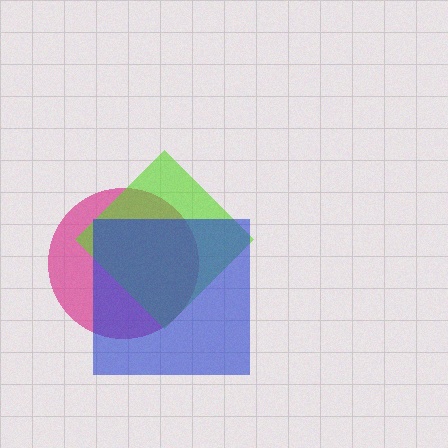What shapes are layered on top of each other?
The layered shapes are: a magenta circle, a lime diamond, a blue square.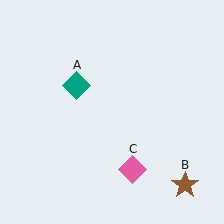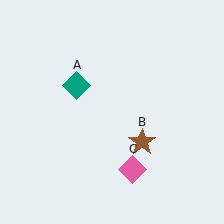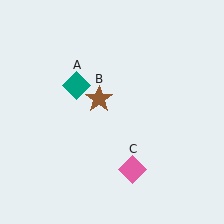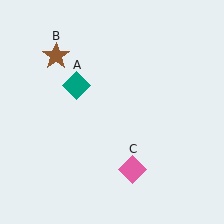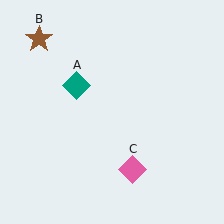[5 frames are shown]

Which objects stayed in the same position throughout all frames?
Teal diamond (object A) and pink diamond (object C) remained stationary.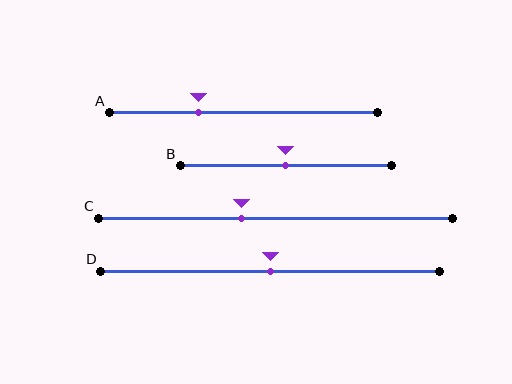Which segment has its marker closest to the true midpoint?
Segment B has its marker closest to the true midpoint.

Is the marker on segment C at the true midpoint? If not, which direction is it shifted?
No, the marker on segment C is shifted to the left by about 10% of the segment length.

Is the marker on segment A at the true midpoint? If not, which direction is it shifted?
No, the marker on segment A is shifted to the left by about 17% of the segment length.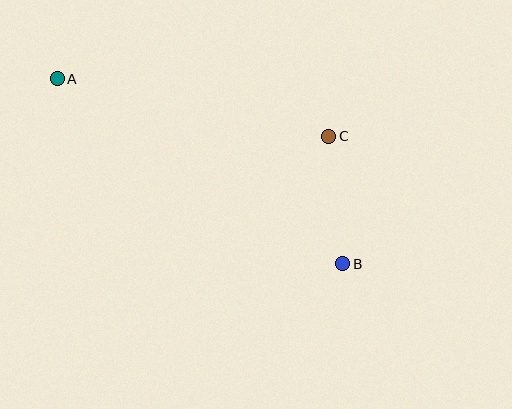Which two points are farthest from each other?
Points A and B are farthest from each other.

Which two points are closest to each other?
Points B and C are closest to each other.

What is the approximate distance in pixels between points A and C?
The distance between A and C is approximately 277 pixels.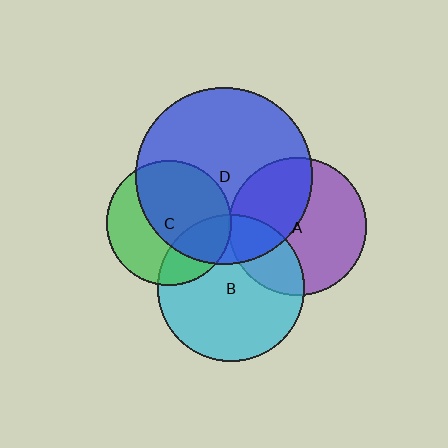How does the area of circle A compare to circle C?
Approximately 1.2 times.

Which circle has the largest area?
Circle D (blue).